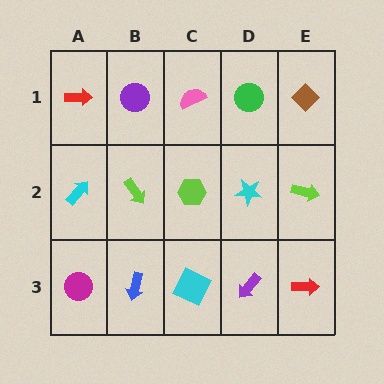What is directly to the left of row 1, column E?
A green circle.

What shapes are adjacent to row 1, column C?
A lime hexagon (row 2, column C), a purple circle (row 1, column B), a green circle (row 1, column D).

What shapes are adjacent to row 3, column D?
A cyan star (row 2, column D), a cyan square (row 3, column C), a red arrow (row 3, column E).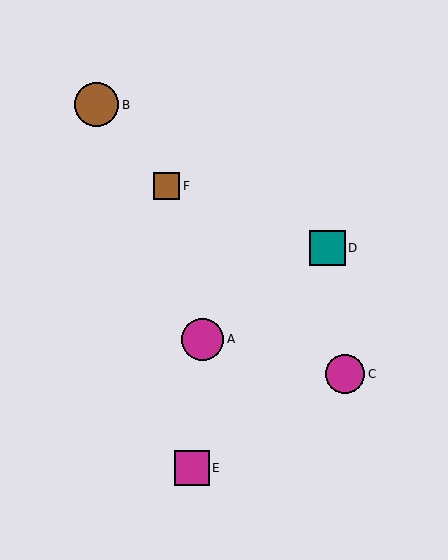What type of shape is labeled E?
Shape E is a magenta square.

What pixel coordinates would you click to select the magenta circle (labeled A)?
Click at (203, 339) to select the magenta circle A.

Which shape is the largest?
The brown circle (labeled B) is the largest.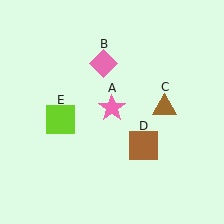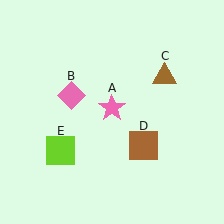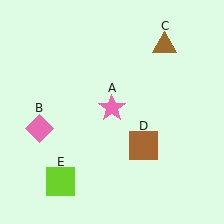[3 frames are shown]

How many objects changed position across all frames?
3 objects changed position: pink diamond (object B), brown triangle (object C), lime square (object E).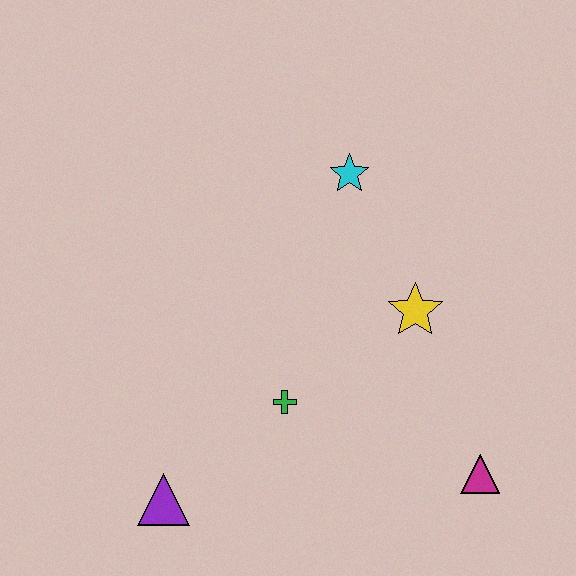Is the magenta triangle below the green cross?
Yes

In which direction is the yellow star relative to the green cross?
The yellow star is to the right of the green cross.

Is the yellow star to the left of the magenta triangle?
Yes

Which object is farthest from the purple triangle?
The cyan star is farthest from the purple triangle.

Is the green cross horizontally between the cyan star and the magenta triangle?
No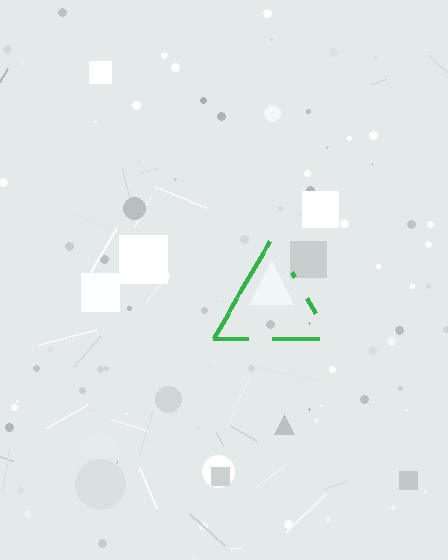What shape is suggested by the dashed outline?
The dashed outline suggests a triangle.